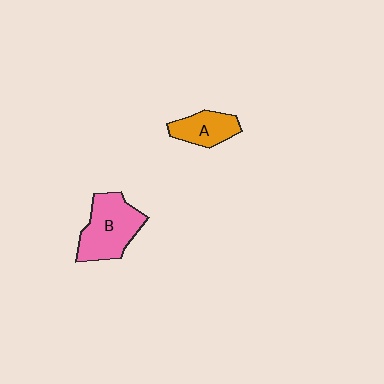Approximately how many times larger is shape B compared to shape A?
Approximately 1.7 times.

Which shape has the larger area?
Shape B (pink).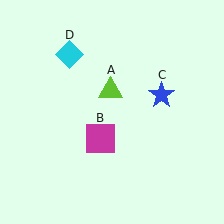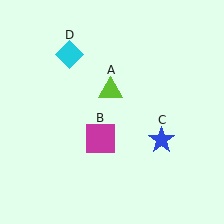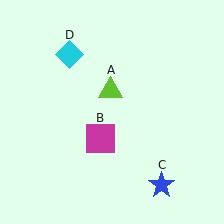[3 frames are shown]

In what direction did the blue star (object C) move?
The blue star (object C) moved down.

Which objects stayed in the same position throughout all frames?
Lime triangle (object A) and magenta square (object B) and cyan diamond (object D) remained stationary.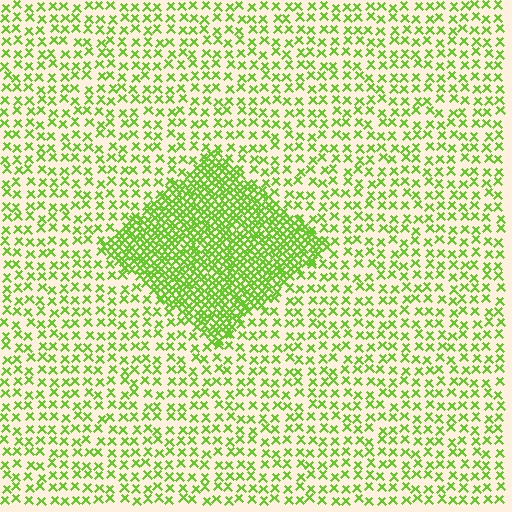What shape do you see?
I see a diamond.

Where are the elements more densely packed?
The elements are more densely packed inside the diamond boundary.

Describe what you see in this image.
The image contains small lime elements arranged at two different densities. A diamond-shaped region is visible where the elements are more densely packed than the surrounding area.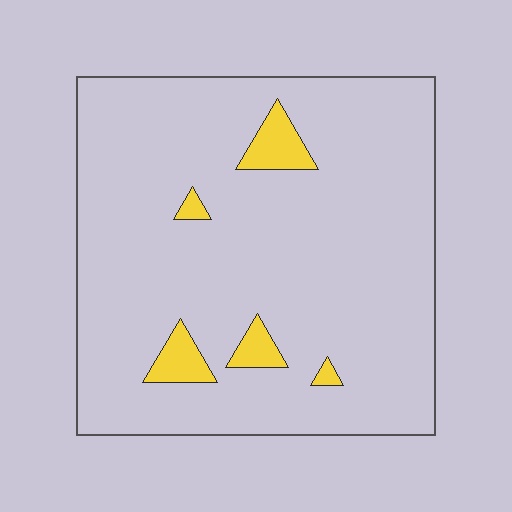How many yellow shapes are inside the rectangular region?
5.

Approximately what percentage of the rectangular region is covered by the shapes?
Approximately 5%.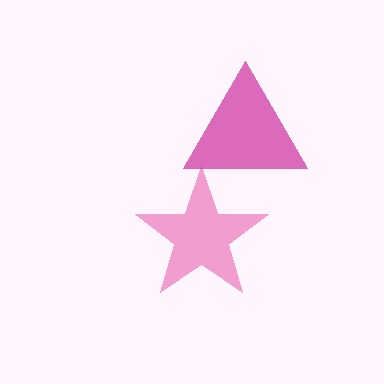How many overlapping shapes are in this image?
There are 2 overlapping shapes in the image.